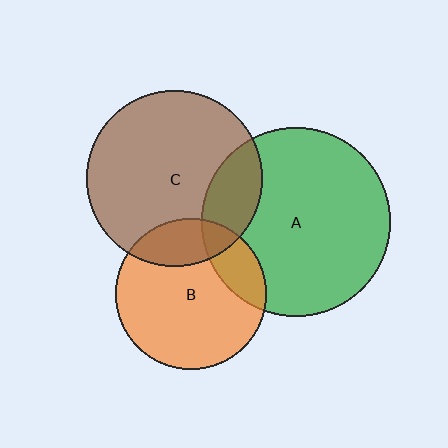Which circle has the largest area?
Circle A (green).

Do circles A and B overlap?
Yes.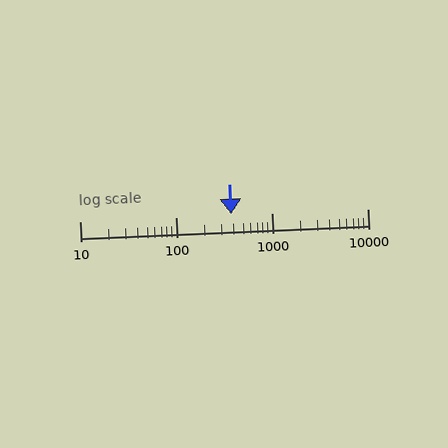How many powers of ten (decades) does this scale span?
The scale spans 3 decades, from 10 to 10000.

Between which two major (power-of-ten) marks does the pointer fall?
The pointer is between 100 and 1000.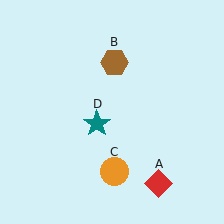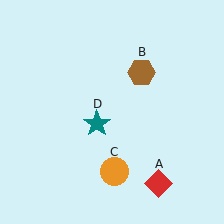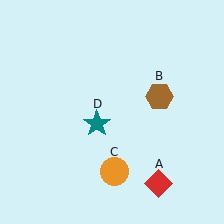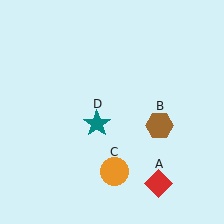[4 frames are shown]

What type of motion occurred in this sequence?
The brown hexagon (object B) rotated clockwise around the center of the scene.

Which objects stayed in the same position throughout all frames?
Red diamond (object A) and orange circle (object C) and teal star (object D) remained stationary.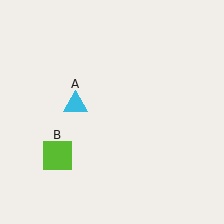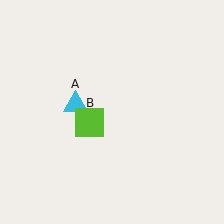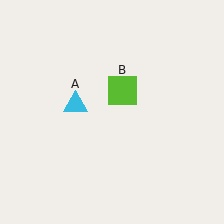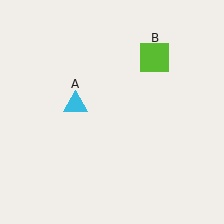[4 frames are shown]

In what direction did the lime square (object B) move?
The lime square (object B) moved up and to the right.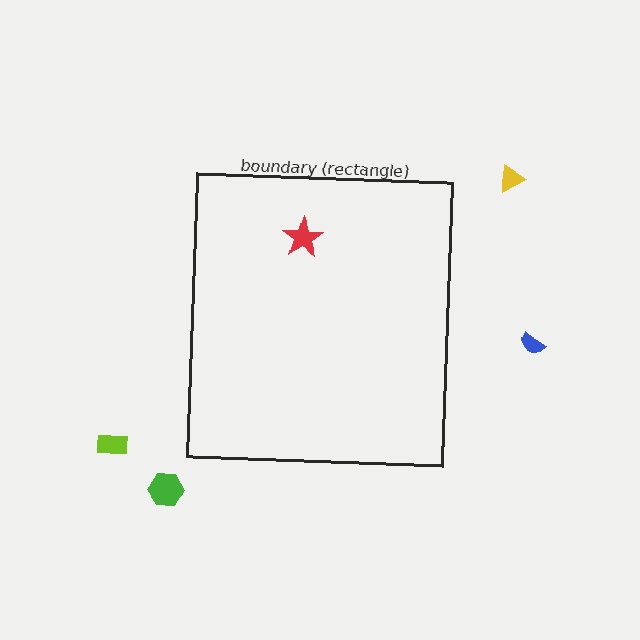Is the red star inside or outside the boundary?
Inside.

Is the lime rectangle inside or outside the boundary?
Outside.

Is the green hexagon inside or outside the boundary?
Outside.